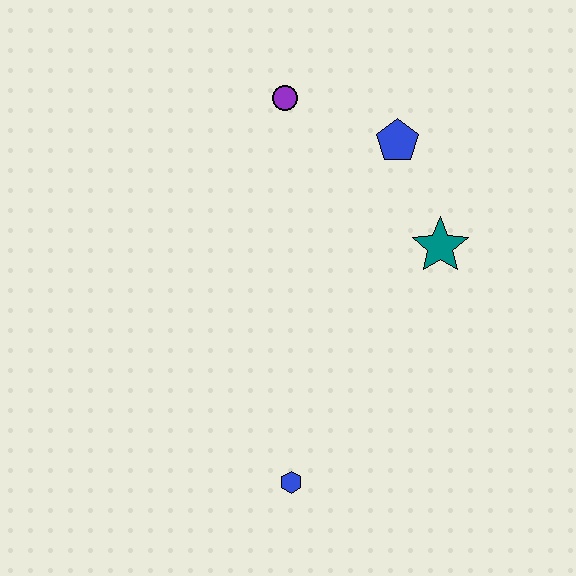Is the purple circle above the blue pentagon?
Yes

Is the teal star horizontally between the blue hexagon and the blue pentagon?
No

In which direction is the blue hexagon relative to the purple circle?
The blue hexagon is below the purple circle.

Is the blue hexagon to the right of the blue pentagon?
No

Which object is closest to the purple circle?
The blue pentagon is closest to the purple circle.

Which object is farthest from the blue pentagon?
The blue hexagon is farthest from the blue pentagon.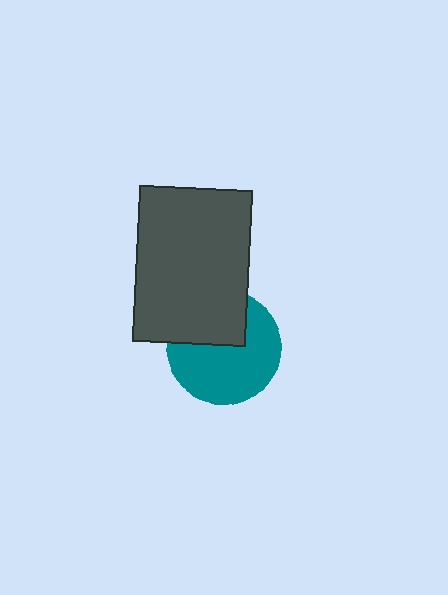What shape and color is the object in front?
The object in front is a dark gray rectangle.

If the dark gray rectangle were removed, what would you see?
You would see the complete teal circle.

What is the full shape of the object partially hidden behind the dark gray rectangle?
The partially hidden object is a teal circle.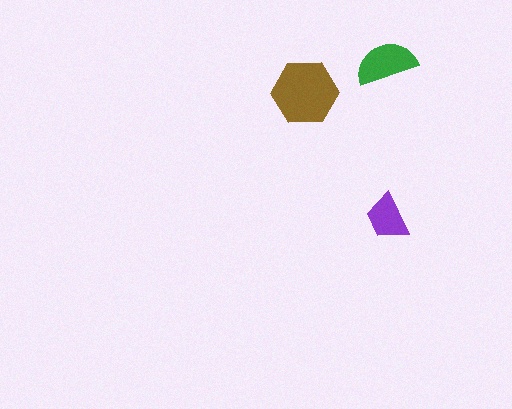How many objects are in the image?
There are 3 objects in the image.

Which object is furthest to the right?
The purple trapezoid is rightmost.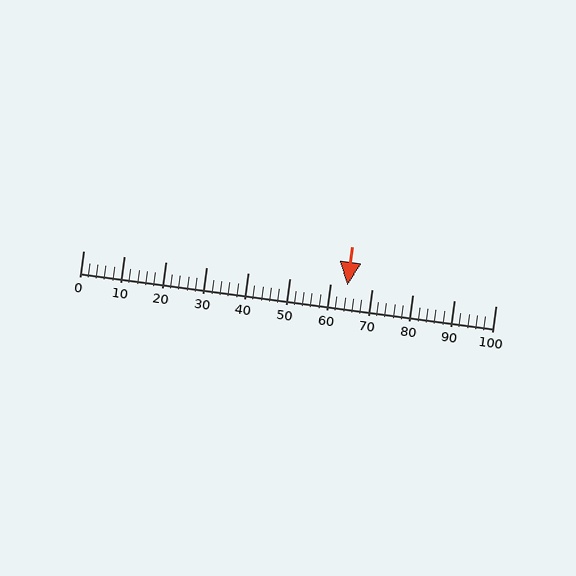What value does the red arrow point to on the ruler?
The red arrow points to approximately 64.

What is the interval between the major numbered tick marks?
The major tick marks are spaced 10 units apart.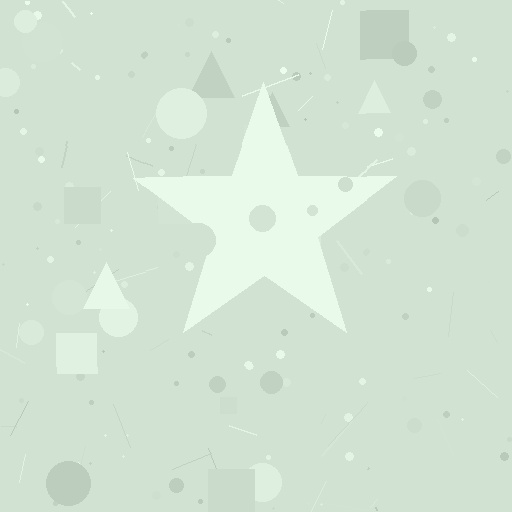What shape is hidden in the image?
A star is hidden in the image.